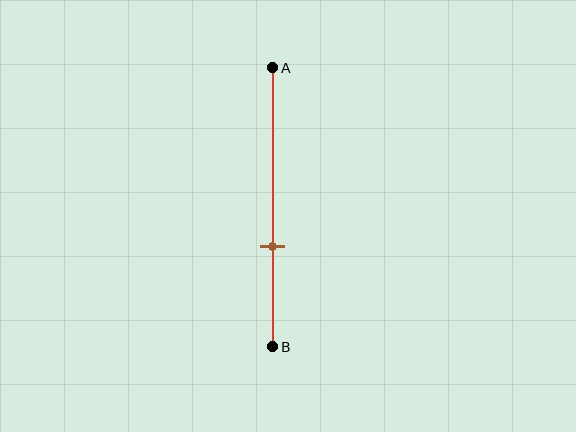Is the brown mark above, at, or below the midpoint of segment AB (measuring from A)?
The brown mark is below the midpoint of segment AB.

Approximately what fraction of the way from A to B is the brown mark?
The brown mark is approximately 65% of the way from A to B.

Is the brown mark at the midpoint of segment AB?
No, the mark is at about 65% from A, not at the 50% midpoint.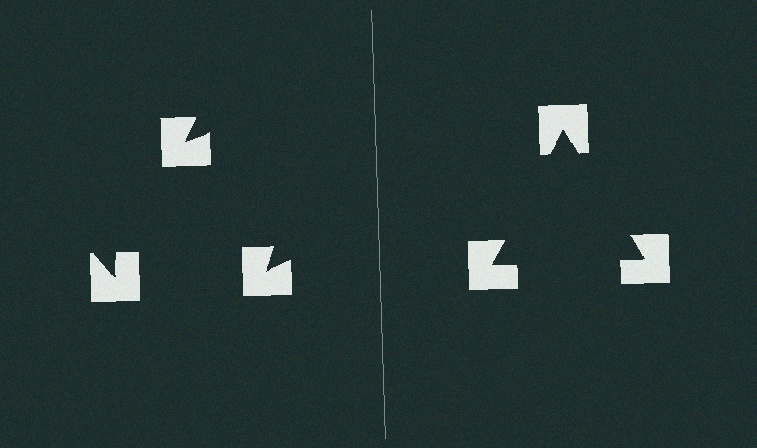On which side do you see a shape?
An illusory triangle appears on the right side. On the left side the wedge cuts are rotated, so no coherent shape forms.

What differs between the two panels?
The notched squares are positioned identically on both sides; only the wedge orientations differ. On the right they align to a triangle; on the left they are misaligned.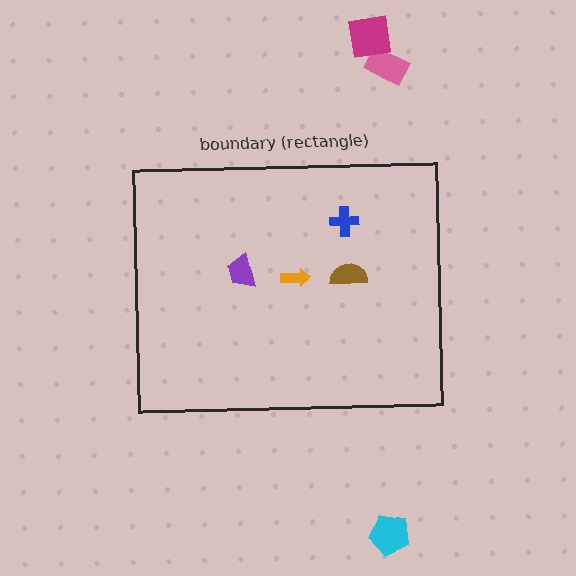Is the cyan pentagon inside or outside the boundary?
Outside.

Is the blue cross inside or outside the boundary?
Inside.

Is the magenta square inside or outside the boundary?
Outside.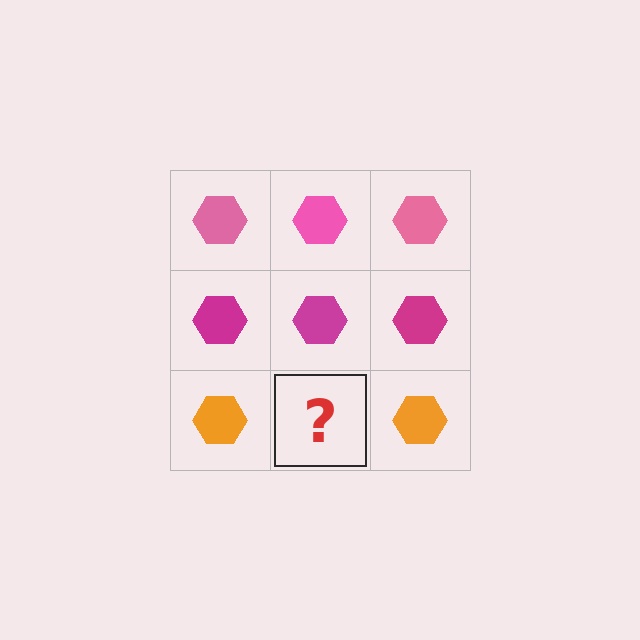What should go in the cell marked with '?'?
The missing cell should contain an orange hexagon.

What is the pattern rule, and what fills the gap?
The rule is that each row has a consistent color. The gap should be filled with an orange hexagon.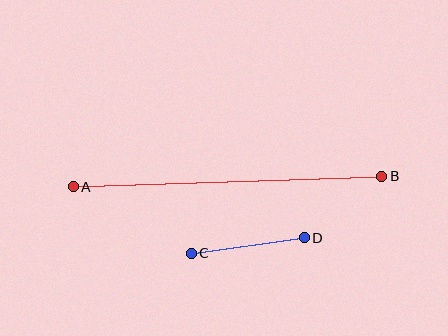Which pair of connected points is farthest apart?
Points A and B are farthest apart.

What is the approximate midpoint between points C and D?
The midpoint is at approximately (248, 246) pixels.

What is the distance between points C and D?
The distance is approximately 114 pixels.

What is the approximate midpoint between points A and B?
The midpoint is at approximately (228, 181) pixels.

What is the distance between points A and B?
The distance is approximately 309 pixels.